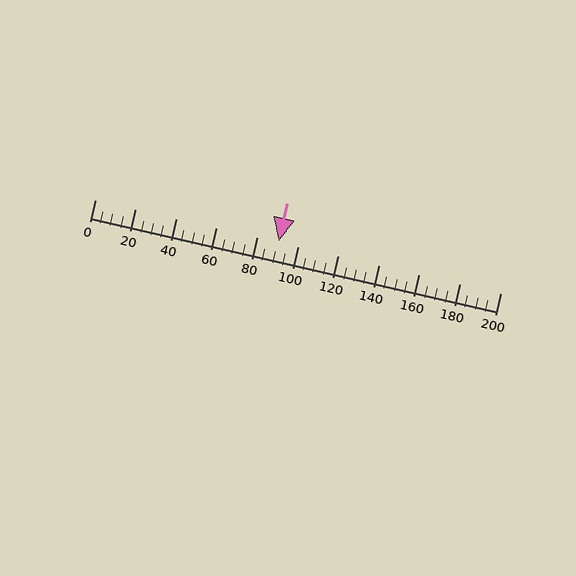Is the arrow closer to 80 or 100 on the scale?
The arrow is closer to 100.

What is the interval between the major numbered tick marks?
The major tick marks are spaced 20 units apart.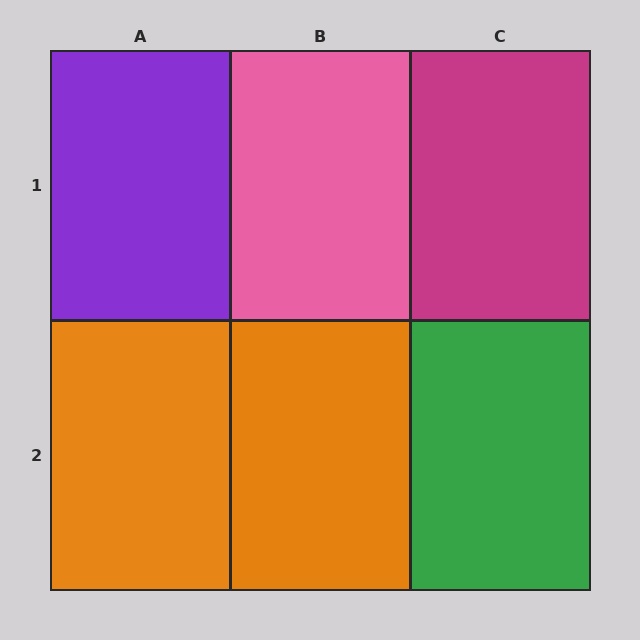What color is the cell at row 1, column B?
Pink.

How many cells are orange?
2 cells are orange.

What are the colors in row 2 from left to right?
Orange, orange, green.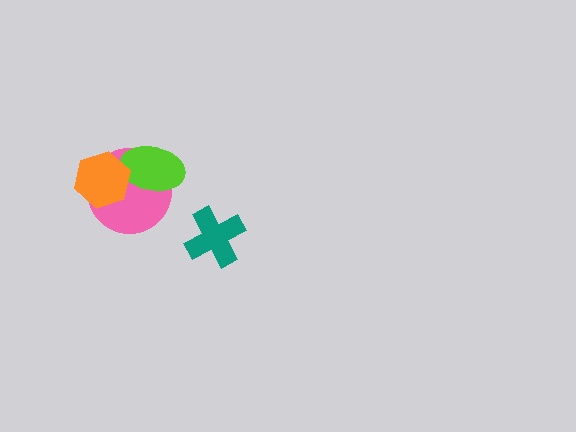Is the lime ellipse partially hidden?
Yes, it is partially covered by another shape.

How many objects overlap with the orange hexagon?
2 objects overlap with the orange hexagon.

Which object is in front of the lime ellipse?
The orange hexagon is in front of the lime ellipse.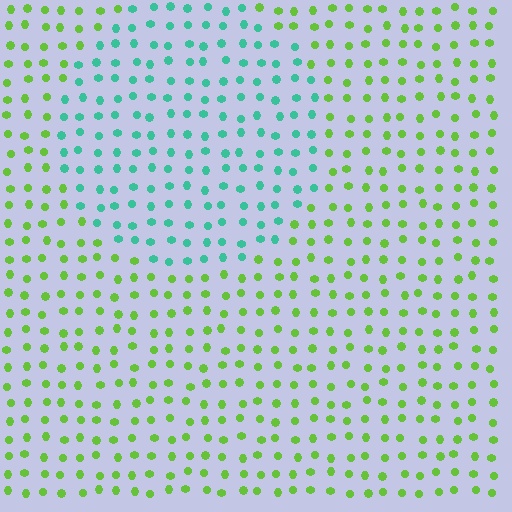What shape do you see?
I see a circle.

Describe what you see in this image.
The image is filled with small lime elements in a uniform arrangement. A circle-shaped region is visible where the elements are tinted to a slightly different hue, forming a subtle color boundary.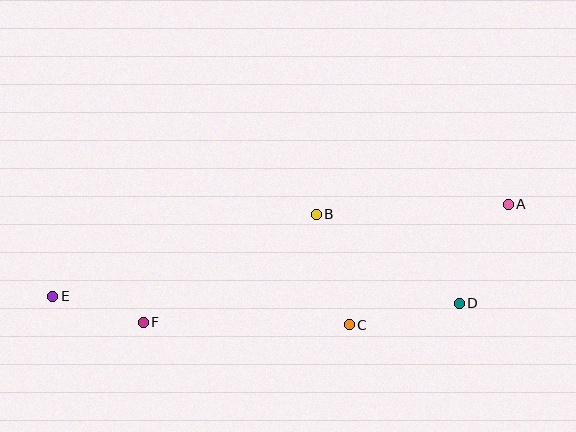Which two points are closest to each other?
Points E and F are closest to each other.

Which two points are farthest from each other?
Points A and E are farthest from each other.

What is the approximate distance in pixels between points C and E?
The distance between C and E is approximately 298 pixels.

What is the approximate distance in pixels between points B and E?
The distance between B and E is approximately 276 pixels.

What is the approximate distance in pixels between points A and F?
The distance between A and F is approximately 384 pixels.